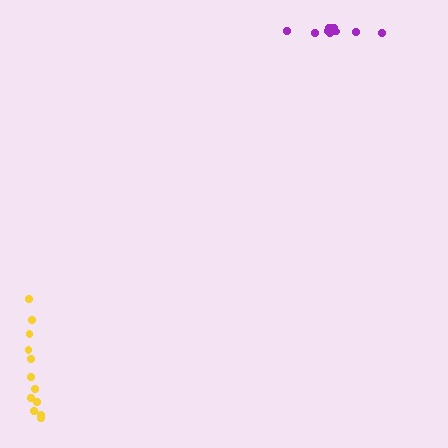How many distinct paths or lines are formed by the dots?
There are 2 distinct paths.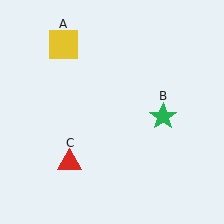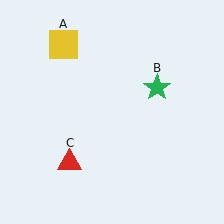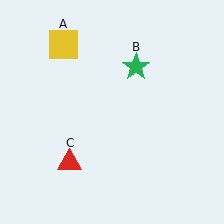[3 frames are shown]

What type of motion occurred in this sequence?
The green star (object B) rotated counterclockwise around the center of the scene.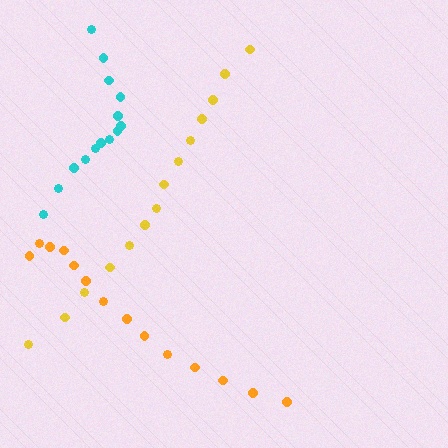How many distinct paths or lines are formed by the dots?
There are 3 distinct paths.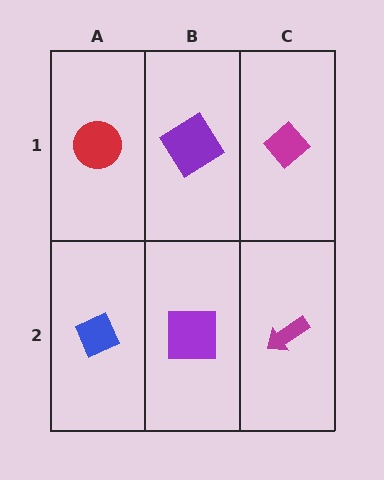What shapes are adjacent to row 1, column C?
A magenta arrow (row 2, column C), a purple diamond (row 1, column B).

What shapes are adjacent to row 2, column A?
A red circle (row 1, column A), a purple square (row 2, column B).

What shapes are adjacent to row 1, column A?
A blue diamond (row 2, column A), a purple diamond (row 1, column B).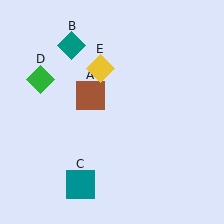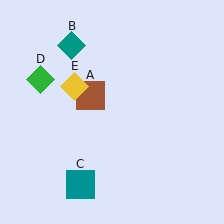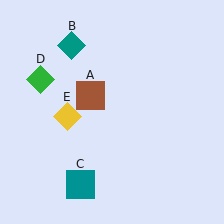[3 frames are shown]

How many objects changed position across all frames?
1 object changed position: yellow diamond (object E).